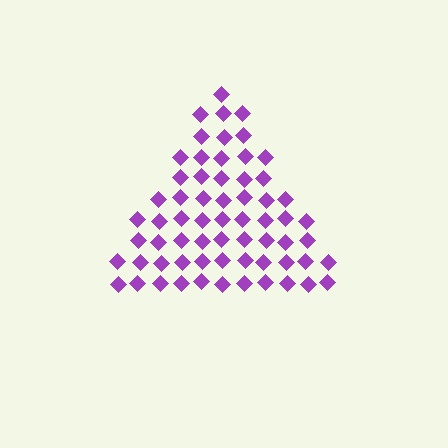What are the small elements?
The small elements are diamonds.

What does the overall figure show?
The overall figure shows a triangle.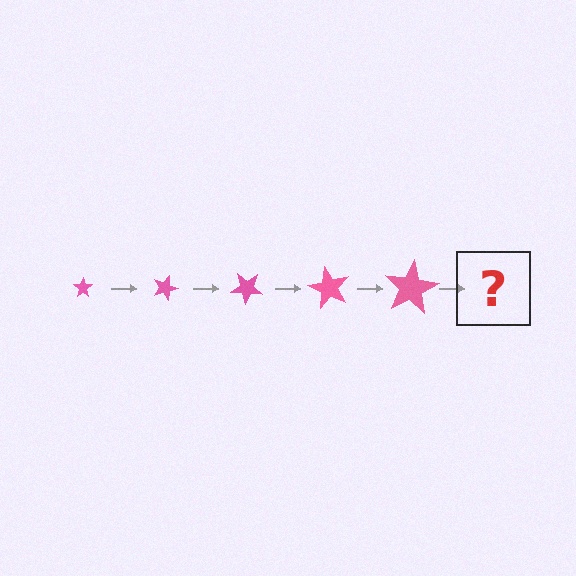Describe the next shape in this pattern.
It should be a star, larger than the previous one and rotated 100 degrees from the start.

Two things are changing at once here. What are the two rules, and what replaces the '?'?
The two rules are that the star grows larger each step and it rotates 20 degrees each step. The '?' should be a star, larger than the previous one and rotated 100 degrees from the start.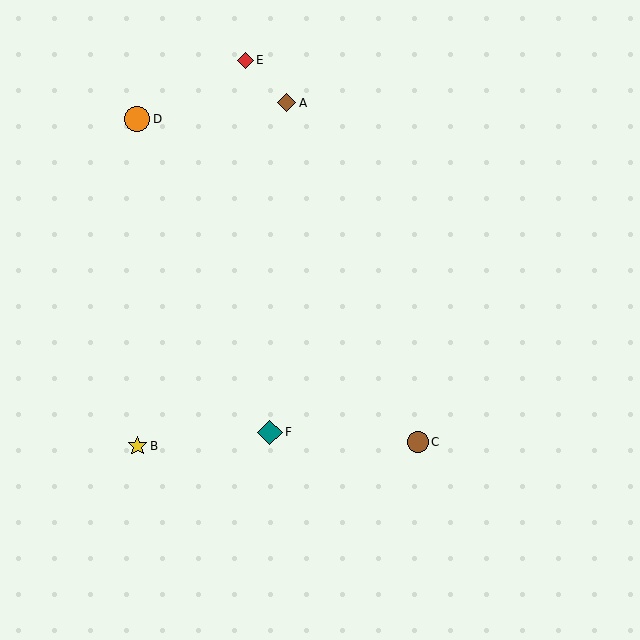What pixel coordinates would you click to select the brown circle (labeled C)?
Click at (418, 442) to select the brown circle C.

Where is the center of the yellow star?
The center of the yellow star is at (137, 446).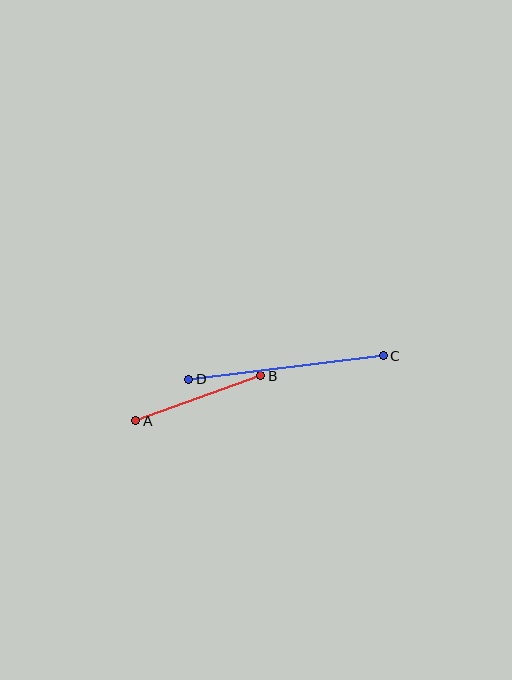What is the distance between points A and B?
The distance is approximately 133 pixels.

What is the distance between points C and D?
The distance is approximately 196 pixels.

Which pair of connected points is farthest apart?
Points C and D are farthest apart.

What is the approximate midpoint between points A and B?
The midpoint is at approximately (198, 398) pixels.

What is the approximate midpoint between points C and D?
The midpoint is at approximately (286, 368) pixels.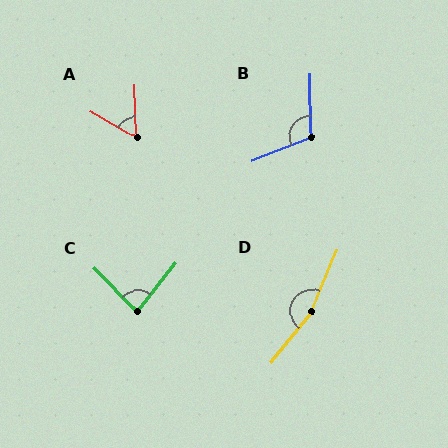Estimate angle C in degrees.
Approximately 83 degrees.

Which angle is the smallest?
A, at approximately 59 degrees.